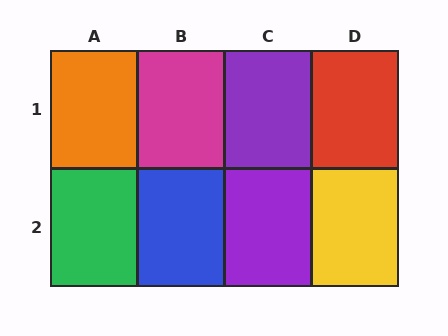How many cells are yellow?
1 cell is yellow.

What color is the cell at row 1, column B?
Magenta.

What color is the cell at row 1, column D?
Red.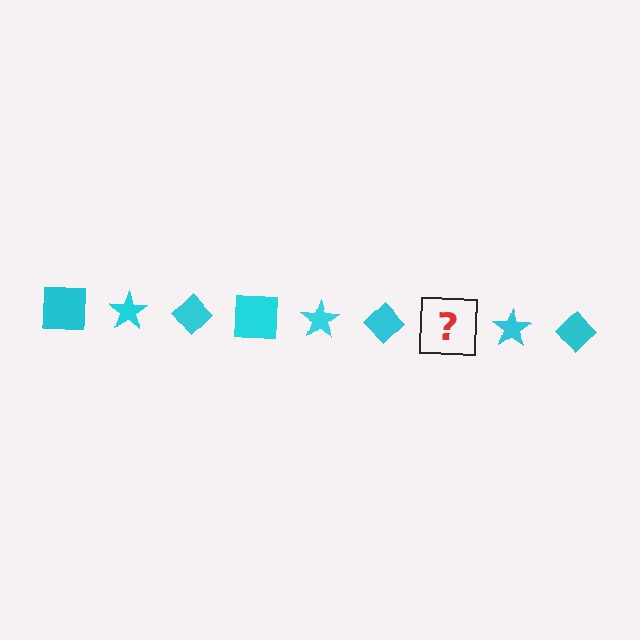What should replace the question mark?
The question mark should be replaced with a cyan square.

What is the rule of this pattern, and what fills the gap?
The rule is that the pattern cycles through square, star, diamond shapes in cyan. The gap should be filled with a cyan square.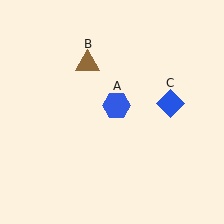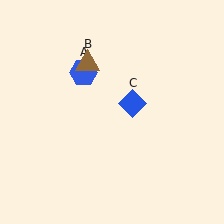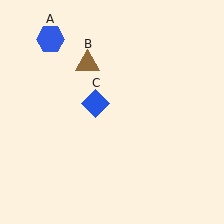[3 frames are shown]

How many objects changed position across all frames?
2 objects changed position: blue hexagon (object A), blue diamond (object C).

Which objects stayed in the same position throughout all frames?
Brown triangle (object B) remained stationary.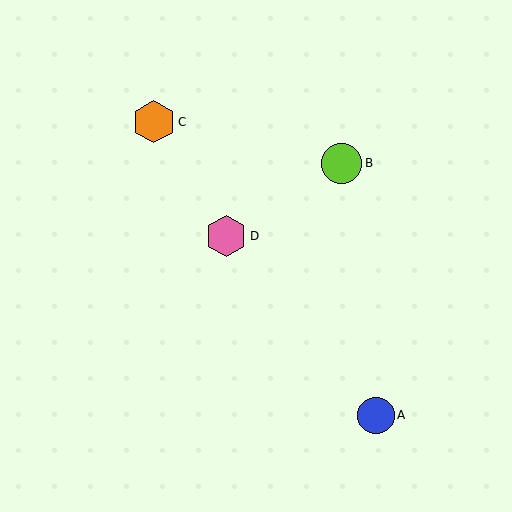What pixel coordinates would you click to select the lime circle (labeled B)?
Click at (341, 163) to select the lime circle B.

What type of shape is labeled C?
Shape C is an orange hexagon.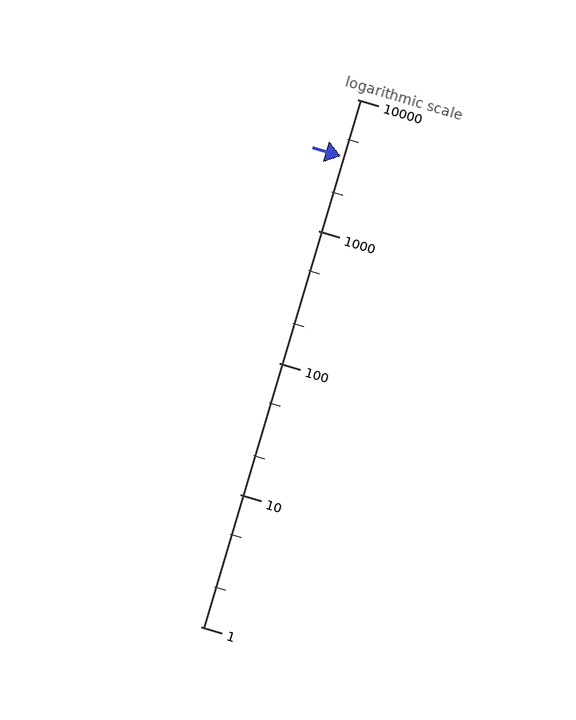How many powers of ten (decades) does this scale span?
The scale spans 4 decades, from 1 to 10000.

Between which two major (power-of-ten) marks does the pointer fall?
The pointer is between 1000 and 10000.